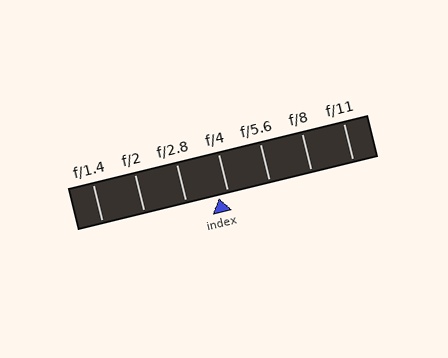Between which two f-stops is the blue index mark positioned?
The index mark is between f/2.8 and f/4.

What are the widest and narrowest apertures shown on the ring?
The widest aperture shown is f/1.4 and the narrowest is f/11.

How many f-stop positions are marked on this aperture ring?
There are 7 f-stop positions marked.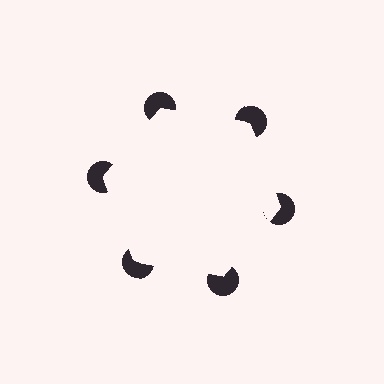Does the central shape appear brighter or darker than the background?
It typically appears slightly brighter than the background, even though no actual brightness change is drawn.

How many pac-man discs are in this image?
There are 6 — one at each vertex of the illusory hexagon.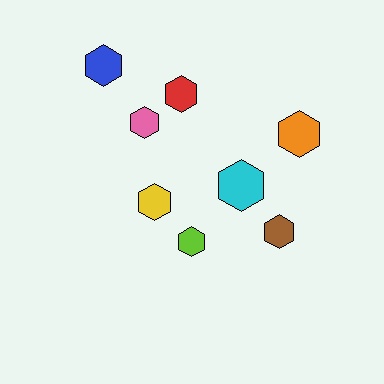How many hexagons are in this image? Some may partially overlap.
There are 8 hexagons.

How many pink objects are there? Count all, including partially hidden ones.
There is 1 pink object.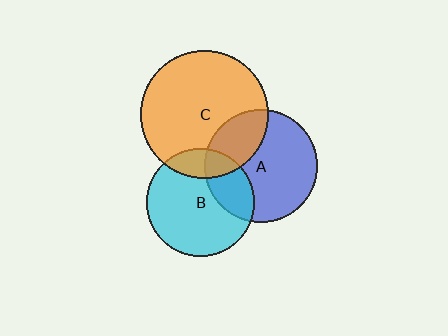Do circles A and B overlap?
Yes.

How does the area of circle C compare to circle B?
Approximately 1.4 times.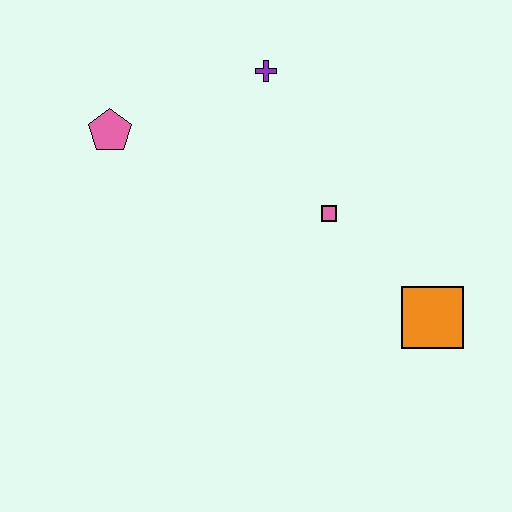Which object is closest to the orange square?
The pink square is closest to the orange square.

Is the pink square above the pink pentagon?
No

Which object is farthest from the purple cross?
The orange square is farthest from the purple cross.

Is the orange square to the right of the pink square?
Yes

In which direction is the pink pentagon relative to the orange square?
The pink pentagon is to the left of the orange square.